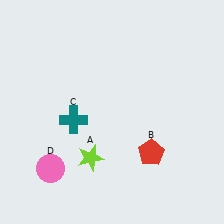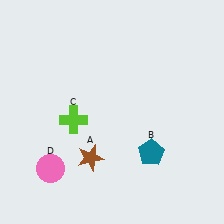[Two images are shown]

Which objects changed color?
A changed from lime to brown. B changed from red to teal. C changed from teal to lime.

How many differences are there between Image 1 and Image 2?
There are 3 differences between the two images.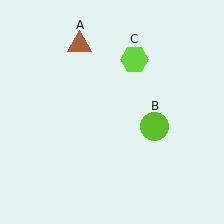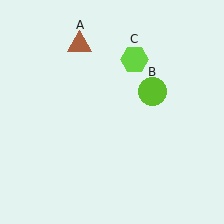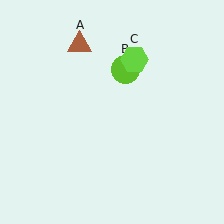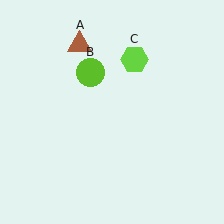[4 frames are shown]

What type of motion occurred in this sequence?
The lime circle (object B) rotated counterclockwise around the center of the scene.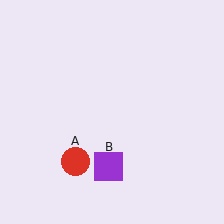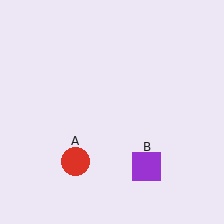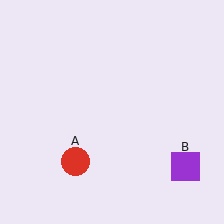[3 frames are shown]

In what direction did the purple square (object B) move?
The purple square (object B) moved right.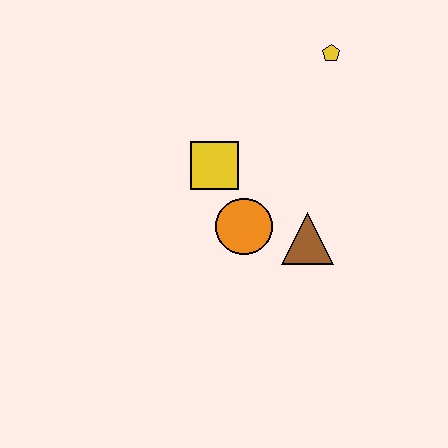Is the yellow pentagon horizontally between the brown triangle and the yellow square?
No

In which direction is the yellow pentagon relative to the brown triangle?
The yellow pentagon is above the brown triangle.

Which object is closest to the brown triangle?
The orange circle is closest to the brown triangle.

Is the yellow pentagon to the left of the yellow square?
No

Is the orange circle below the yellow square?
Yes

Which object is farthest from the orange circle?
The yellow pentagon is farthest from the orange circle.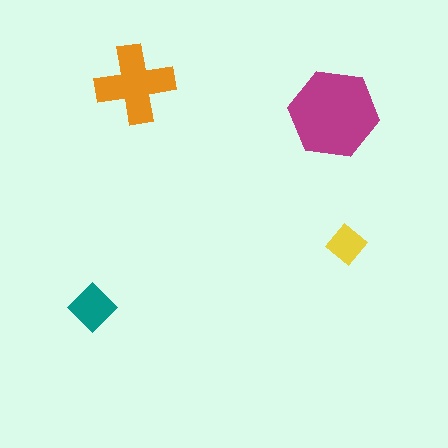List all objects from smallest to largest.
The yellow diamond, the teal diamond, the orange cross, the magenta hexagon.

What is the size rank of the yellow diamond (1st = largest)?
4th.